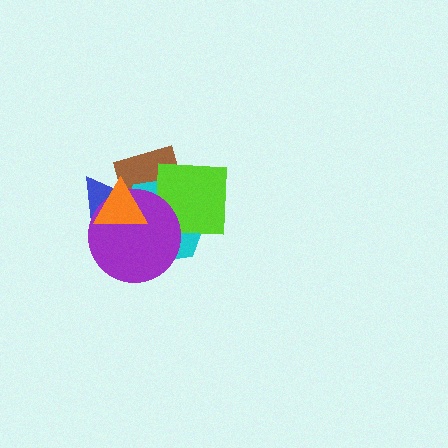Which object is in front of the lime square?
The purple circle is in front of the lime square.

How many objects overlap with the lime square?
4 objects overlap with the lime square.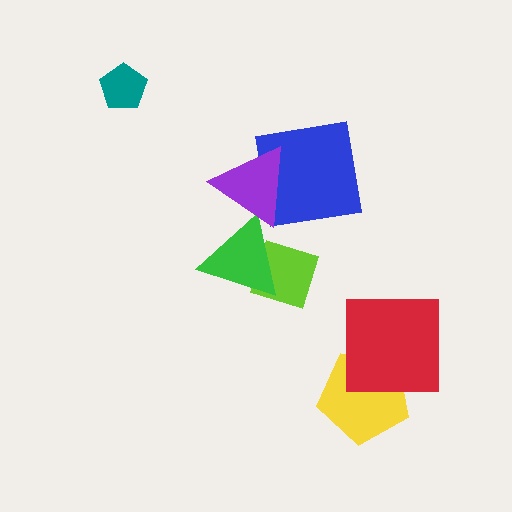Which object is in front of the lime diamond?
The green triangle is in front of the lime diamond.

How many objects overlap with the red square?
1 object overlaps with the red square.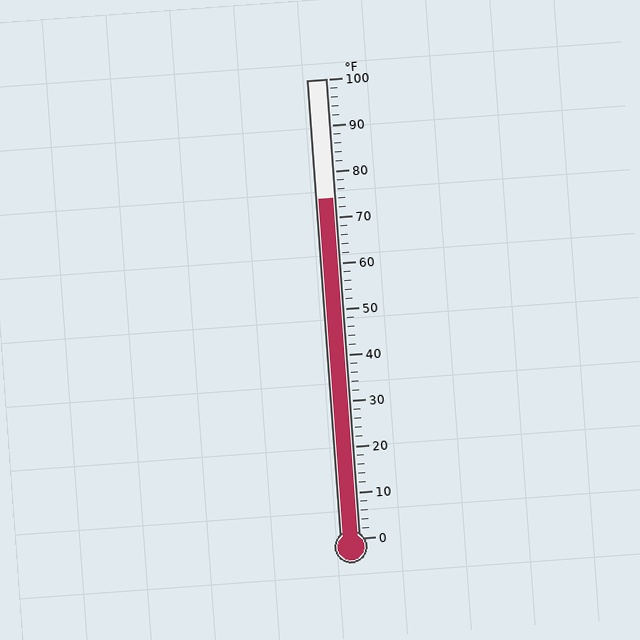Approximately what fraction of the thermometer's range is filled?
The thermometer is filled to approximately 75% of its range.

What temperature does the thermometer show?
The thermometer shows approximately 74°F.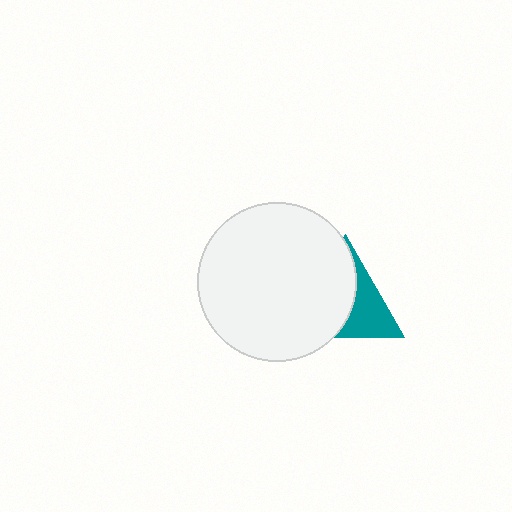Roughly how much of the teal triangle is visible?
A small part of it is visible (roughly 41%).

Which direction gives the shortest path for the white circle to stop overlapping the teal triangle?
Moving left gives the shortest separation.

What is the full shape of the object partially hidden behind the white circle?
The partially hidden object is a teal triangle.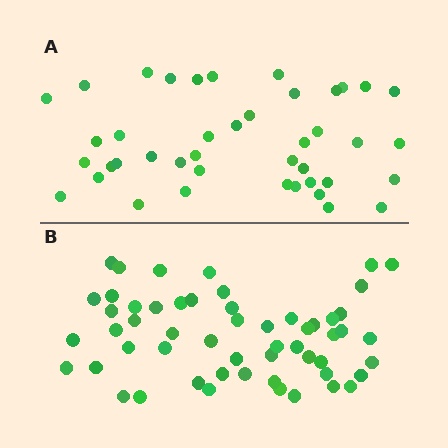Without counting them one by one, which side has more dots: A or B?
Region B (the bottom region) has more dots.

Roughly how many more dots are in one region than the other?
Region B has approximately 15 more dots than region A.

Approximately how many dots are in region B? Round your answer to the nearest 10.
About 60 dots. (The exact count is 55, which rounds to 60.)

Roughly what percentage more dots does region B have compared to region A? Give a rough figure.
About 30% more.